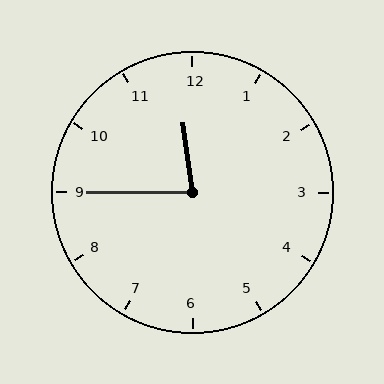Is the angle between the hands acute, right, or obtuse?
It is acute.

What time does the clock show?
11:45.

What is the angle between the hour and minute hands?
Approximately 82 degrees.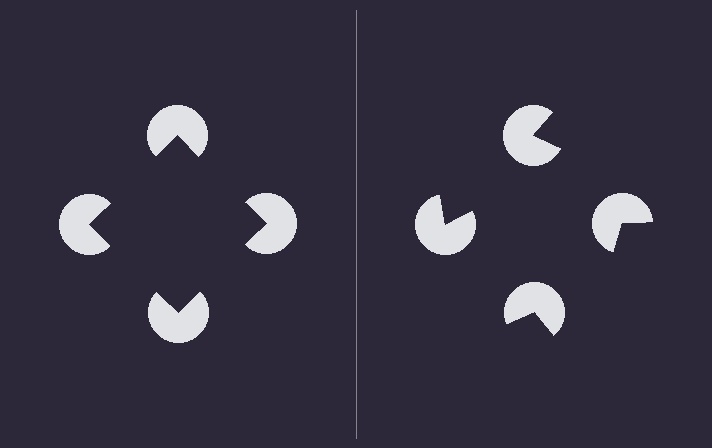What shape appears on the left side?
An illusory square.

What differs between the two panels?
The pac-man discs are positioned identically on both sides; only the wedge orientations differ. On the left they align to a square; on the right they are misaligned.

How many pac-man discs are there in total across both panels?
8 — 4 on each side.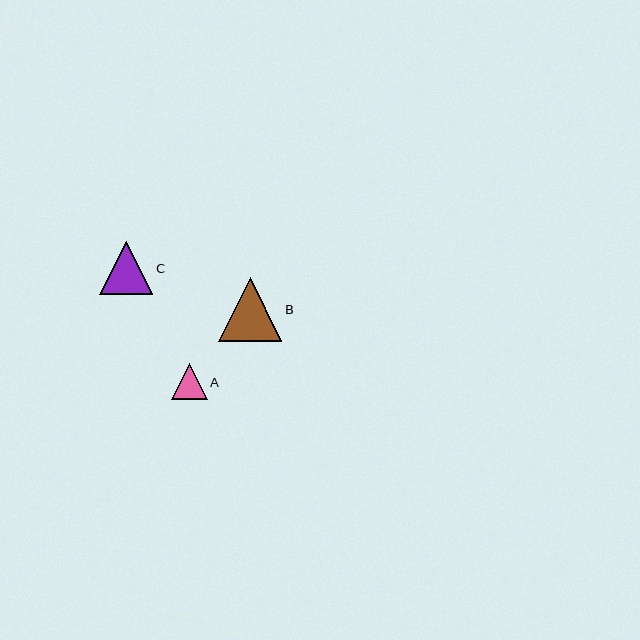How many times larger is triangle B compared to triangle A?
Triangle B is approximately 1.8 times the size of triangle A.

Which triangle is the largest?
Triangle B is the largest with a size of approximately 63 pixels.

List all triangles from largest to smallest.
From largest to smallest: B, C, A.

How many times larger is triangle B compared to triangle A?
Triangle B is approximately 1.8 times the size of triangle A.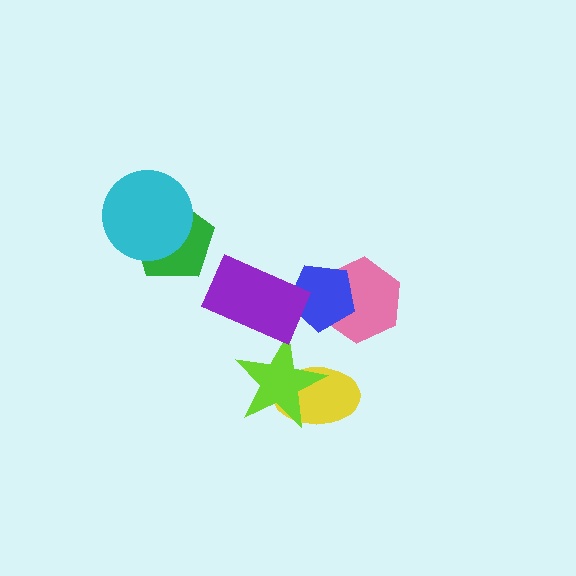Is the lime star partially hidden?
Yes, it is partially covered by another shape.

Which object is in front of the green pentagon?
The cyan circle is in front of the green pentagon.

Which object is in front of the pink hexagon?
The blue pentagon is in front of the pink hexagon.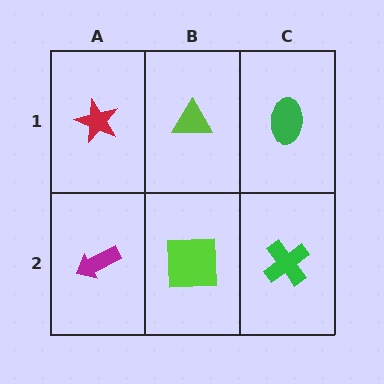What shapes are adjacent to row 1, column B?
A lime square (row 2, column B), a red star (row 1, column A), a green ellipse (row 1, column C).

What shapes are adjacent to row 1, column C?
A green cross (row 2, column C), a lime triangle (row 1, column B).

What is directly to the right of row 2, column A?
A lime square.